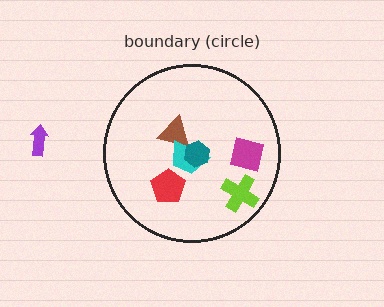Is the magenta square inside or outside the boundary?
Inside.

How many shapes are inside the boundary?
6 inside, 1 outside.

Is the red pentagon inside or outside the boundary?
Inside.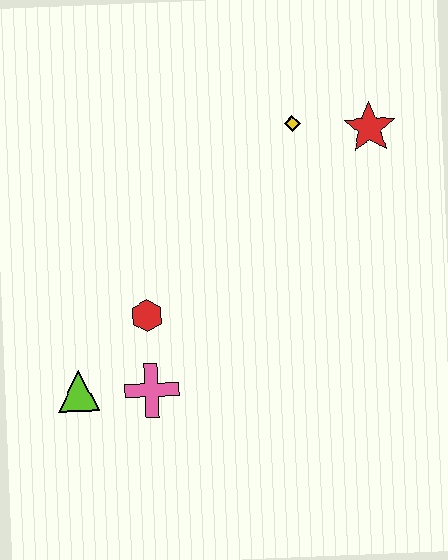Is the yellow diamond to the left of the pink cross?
No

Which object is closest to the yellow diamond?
The red star is closest to the yellow diamond.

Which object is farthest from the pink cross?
The red star is farthest from the pink cross.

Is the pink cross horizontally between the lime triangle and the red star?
Yes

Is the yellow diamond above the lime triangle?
Yes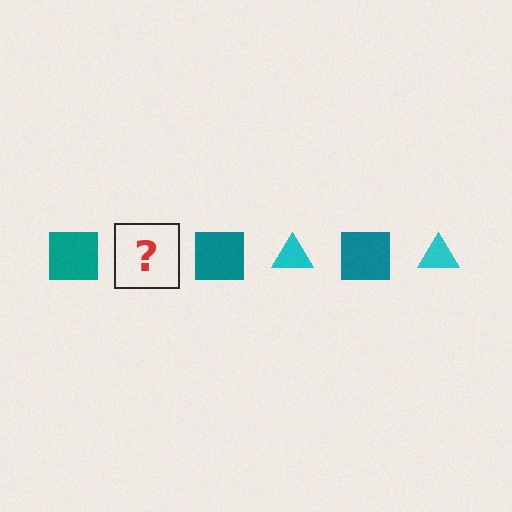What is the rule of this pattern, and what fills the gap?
The rule is that the pattern alternates between teal square and cyan triangle. The gap should be filled with a cyan triangle.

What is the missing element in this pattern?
The missing element is a cyan triangle.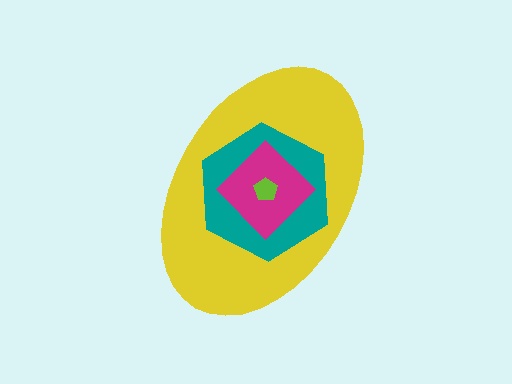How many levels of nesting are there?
4.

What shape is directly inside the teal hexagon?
The magenta diamond.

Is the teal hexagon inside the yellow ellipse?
Yes.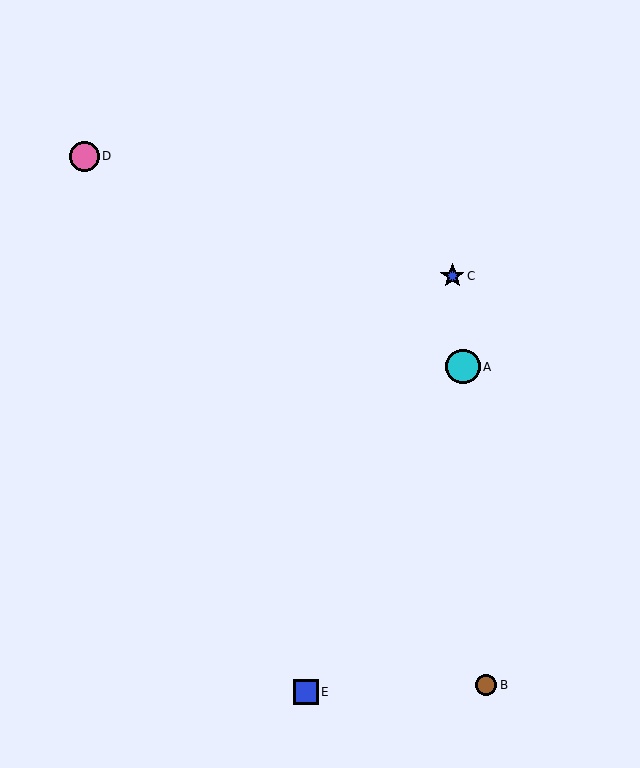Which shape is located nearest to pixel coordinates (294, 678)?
The blue square (labeled E) at (306, 692) is nearest to that location.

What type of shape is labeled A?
Shape A is a cyan circle.